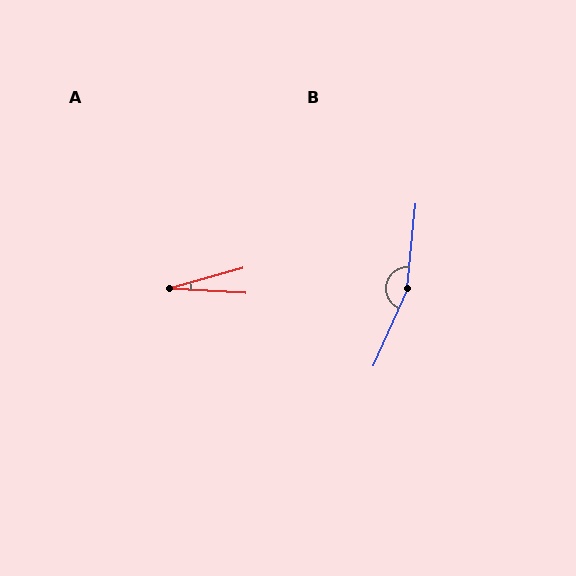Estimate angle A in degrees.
Approximately 19 degrees.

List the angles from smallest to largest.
A (19°), B (162°).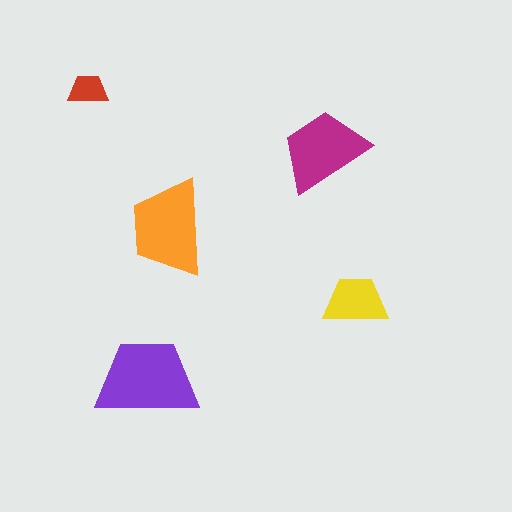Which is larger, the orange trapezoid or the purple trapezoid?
The purple one.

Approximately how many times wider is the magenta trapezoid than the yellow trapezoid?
About 1.5 times wider.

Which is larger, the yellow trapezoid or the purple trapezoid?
The purple one.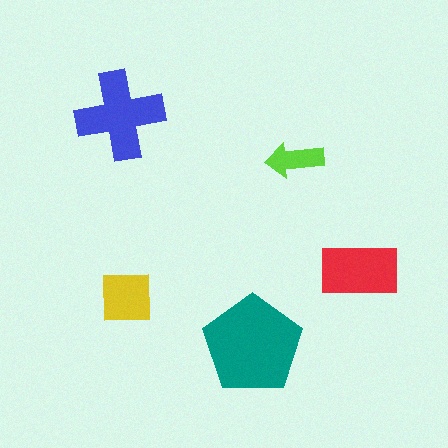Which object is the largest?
The teal pentagon.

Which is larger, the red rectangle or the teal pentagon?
The teal pentagon.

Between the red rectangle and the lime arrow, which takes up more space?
The red rectangle.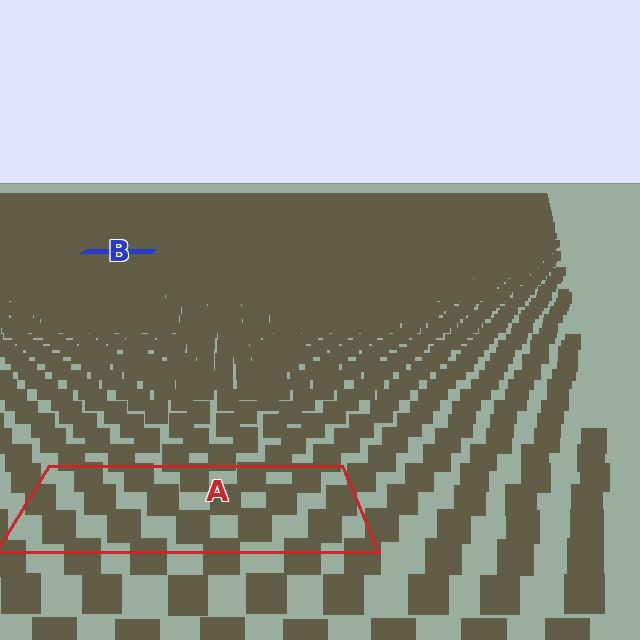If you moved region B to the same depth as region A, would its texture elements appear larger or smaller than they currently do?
They would appear larger. At a closer depth, the same texture elements are projected at a bigger on-screen size.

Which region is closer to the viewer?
Region A is closer. The texture elements there are larger and more spread out.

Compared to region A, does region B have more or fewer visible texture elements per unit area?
Region B has more texture elements per unit area — they are packed more densely because it is farther away.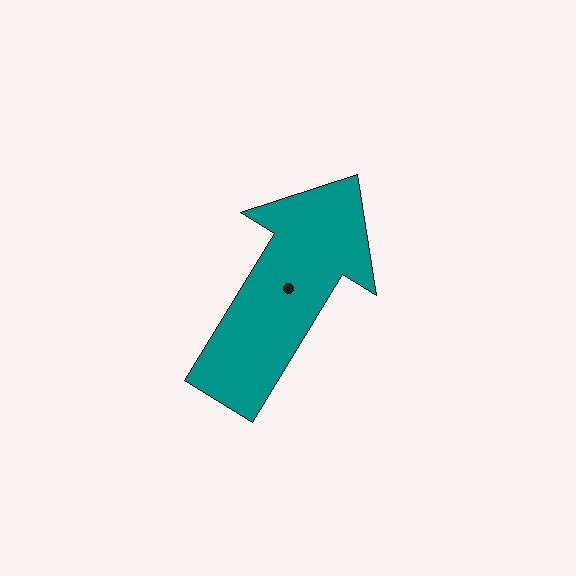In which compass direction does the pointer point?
Northeast.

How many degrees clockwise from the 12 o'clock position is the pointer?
Approximately 31 degrees.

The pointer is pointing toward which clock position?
Roughly 1 o'clock.